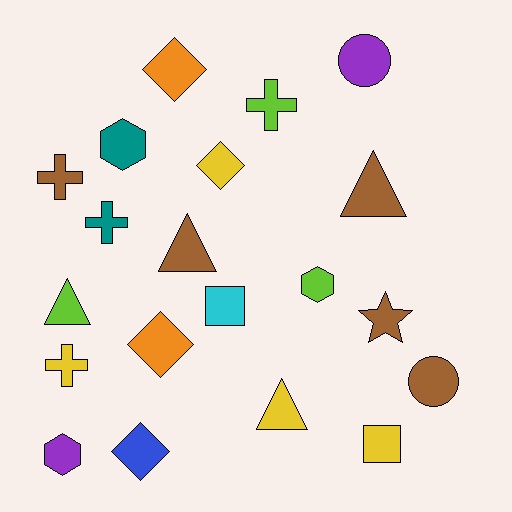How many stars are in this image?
There is 1 star.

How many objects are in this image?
There are 20 objects.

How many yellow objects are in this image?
There are 4 yellow objects.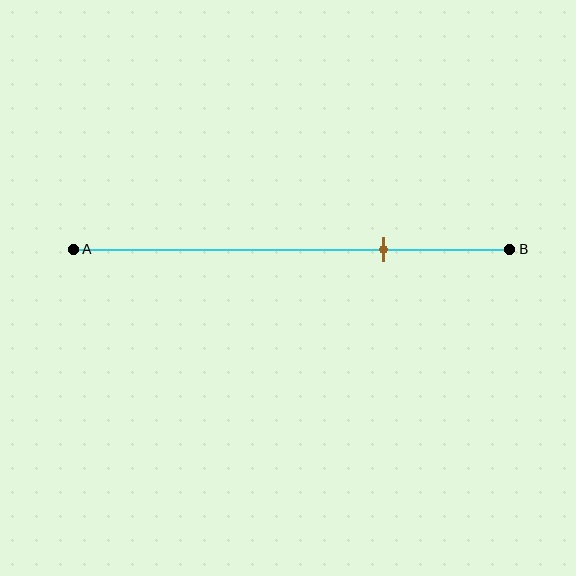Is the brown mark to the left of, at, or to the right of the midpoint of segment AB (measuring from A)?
The brown mark is to the right of the midpoint of segment AB.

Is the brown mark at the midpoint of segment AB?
No, the mark is at about 70% from A, not at the 50% midpoint.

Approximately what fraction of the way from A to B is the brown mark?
The brown mark is approximately 70% of the way from A to B.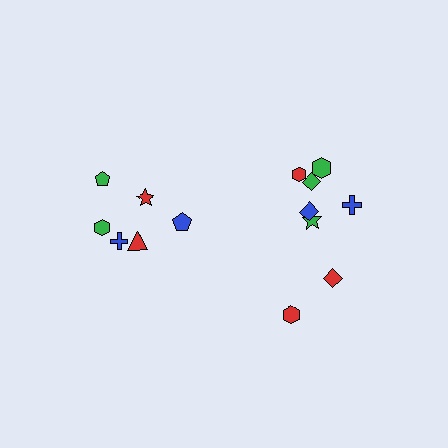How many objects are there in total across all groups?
There are 14 objects.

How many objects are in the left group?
There are 6 objects.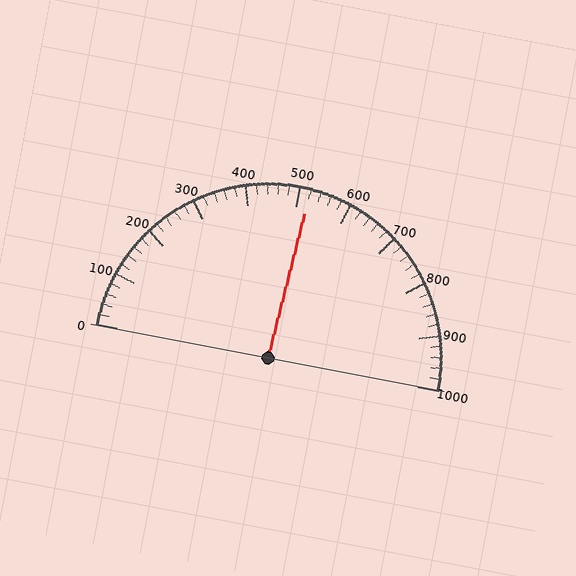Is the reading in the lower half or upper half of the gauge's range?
The reading is in the upper half of the range (0 to 1000).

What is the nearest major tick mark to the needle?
The nearest major tick mark is 500.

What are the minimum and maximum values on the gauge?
The gauge ranges from 0 to 1000.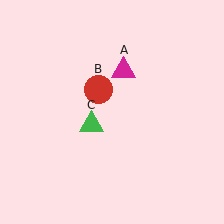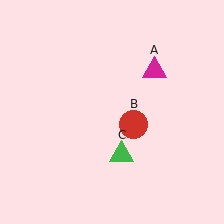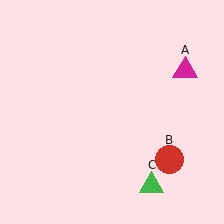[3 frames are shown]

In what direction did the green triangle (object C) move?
The green triangle (object C) moved down and to the right.